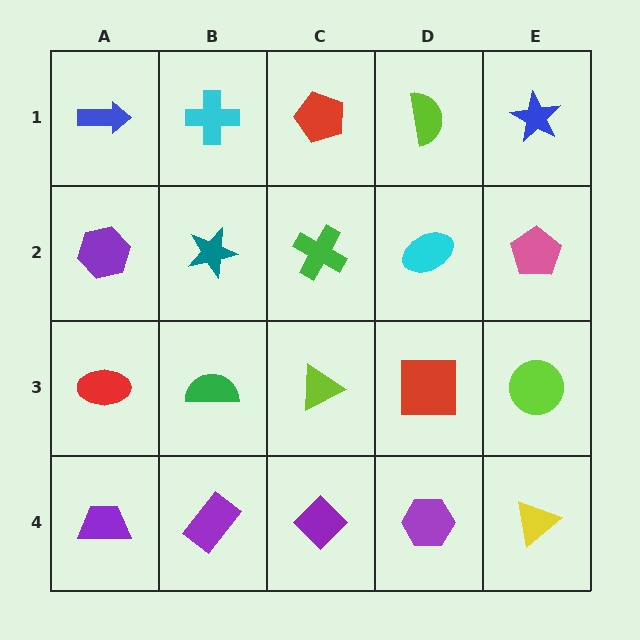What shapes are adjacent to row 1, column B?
A teal star (row 2, column B), a blue arrow (row 1, column A), a red pentagon (row 1, column C).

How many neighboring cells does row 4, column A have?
2.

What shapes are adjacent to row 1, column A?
A purple hexagon (row 2, column A), a cyan cross (row 1, column B).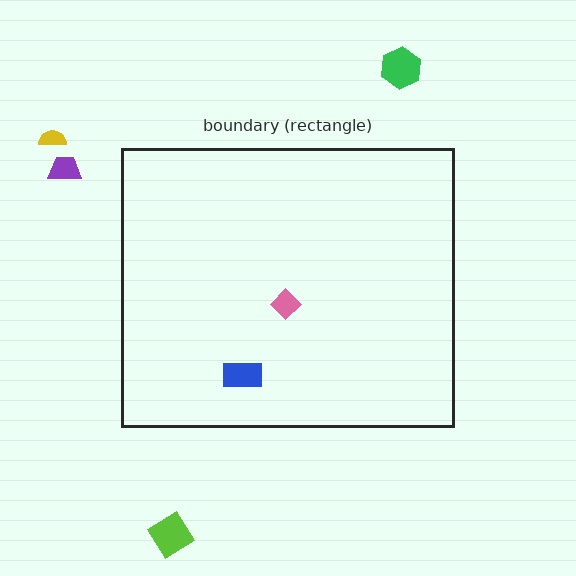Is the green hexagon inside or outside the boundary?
Outside.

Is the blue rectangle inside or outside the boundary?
Inside.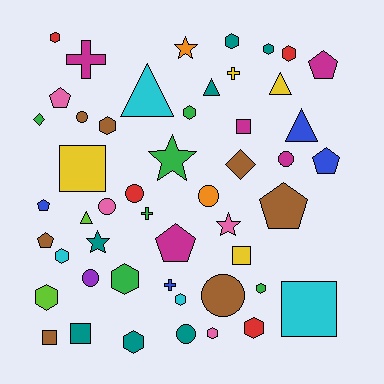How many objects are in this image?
There are 50 objects.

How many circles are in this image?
There are 8 circles.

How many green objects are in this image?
There are 6 green objects.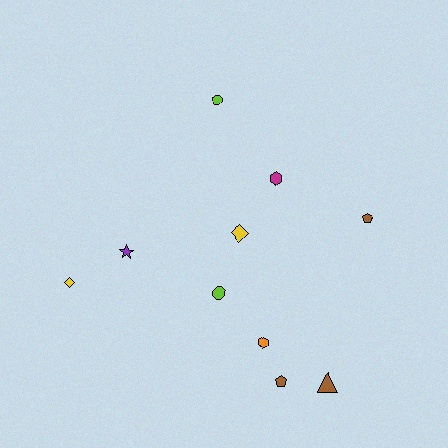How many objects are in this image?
There are 10 objects.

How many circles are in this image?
There are 2 circles.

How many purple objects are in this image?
There is 1 purple object.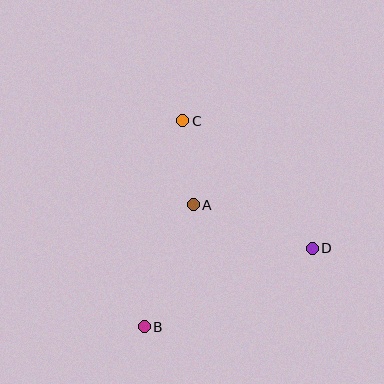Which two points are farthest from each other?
Points B and C are farthest from each other.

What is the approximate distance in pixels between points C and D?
The distance between C and D is approximately 182 pixels.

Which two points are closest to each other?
Points A and C are closest to each other.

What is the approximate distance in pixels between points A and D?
The distance between A and D is approximately 127 pixels.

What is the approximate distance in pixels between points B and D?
The distance between B and D is approximately 185 pixels.